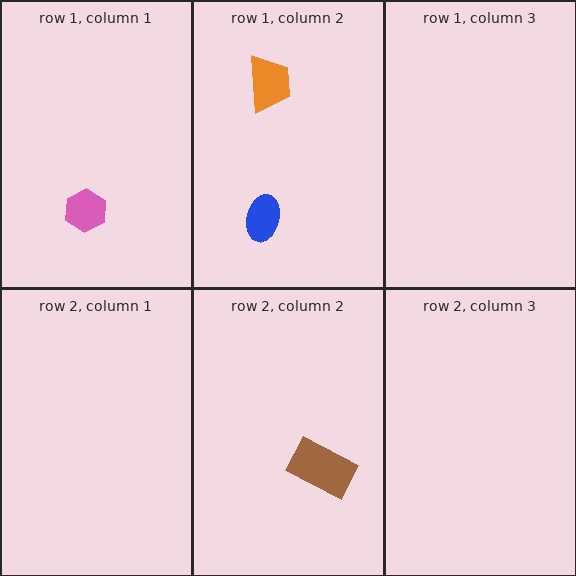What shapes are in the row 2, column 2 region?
The brown rectangle.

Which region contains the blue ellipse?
The row 1, column 2 region.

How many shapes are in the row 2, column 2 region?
1.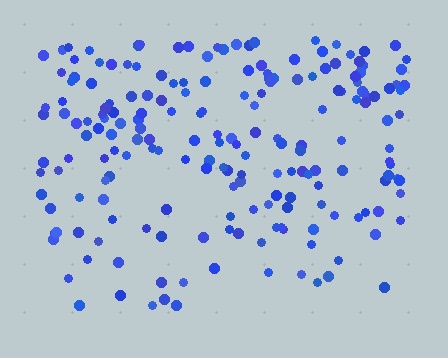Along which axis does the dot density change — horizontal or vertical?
Vertical.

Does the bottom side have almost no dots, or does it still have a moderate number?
Still a moderate number, just noticeably fewer than the top.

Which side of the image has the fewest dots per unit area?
The bottom.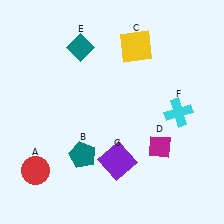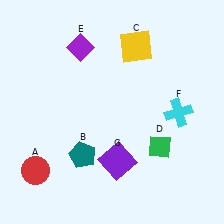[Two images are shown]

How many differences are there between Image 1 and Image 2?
There are 2 differences between the two images.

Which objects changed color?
D changed from magenta to green. E changed from teal to purple.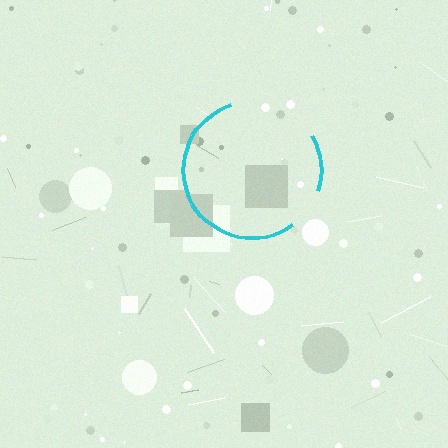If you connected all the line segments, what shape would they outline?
They would outline a circle.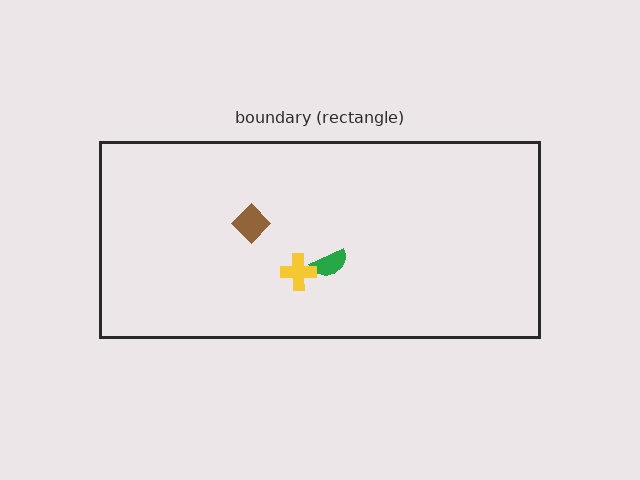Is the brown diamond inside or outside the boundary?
Inside.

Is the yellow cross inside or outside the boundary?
Inside.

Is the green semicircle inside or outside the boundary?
Inside.